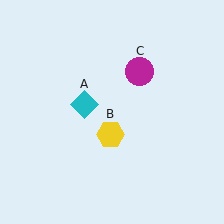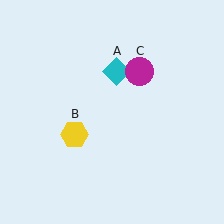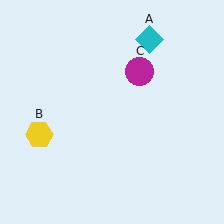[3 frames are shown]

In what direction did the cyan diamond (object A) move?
The cyan diamond (object A) moved up and to the right.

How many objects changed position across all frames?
2 objects changed position: cyan diamond (object A), yellow hexagon (object B).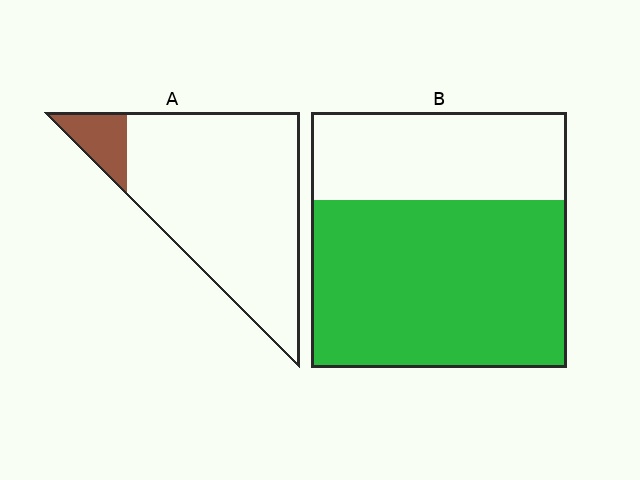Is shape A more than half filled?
No.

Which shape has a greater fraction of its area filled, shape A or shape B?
Shape B.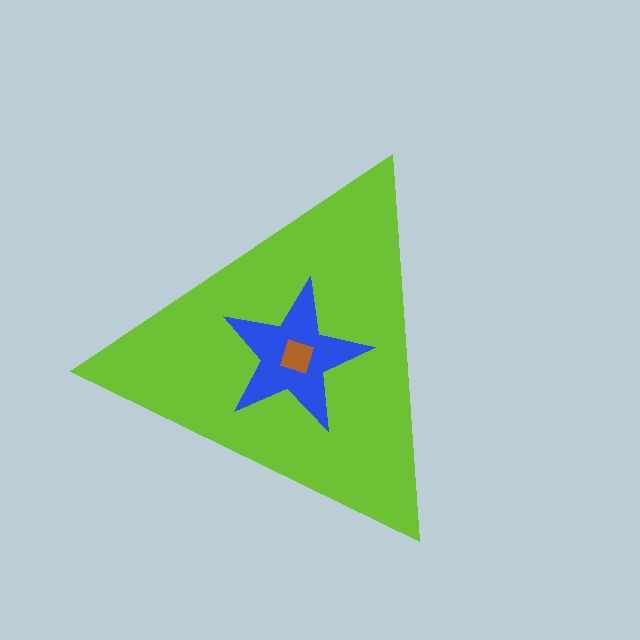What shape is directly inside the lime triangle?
The blue star.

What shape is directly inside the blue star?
The brown diamond.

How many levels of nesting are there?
3.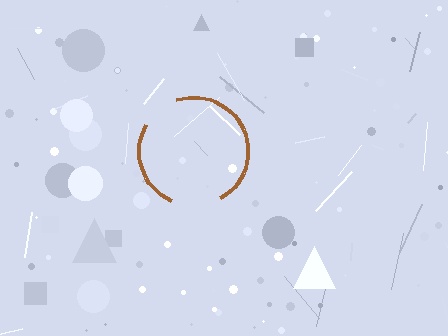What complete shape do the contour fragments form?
The contour fragments form a circle.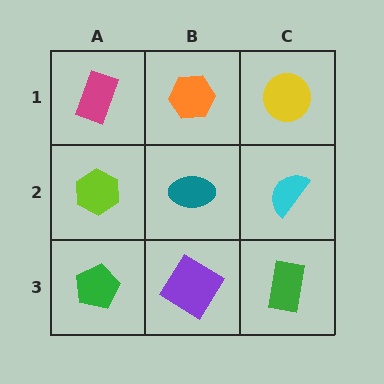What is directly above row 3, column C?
A cyan semicircle.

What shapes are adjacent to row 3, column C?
A cyan semicircle (row 2, column C), a purple diamond (row 3, column B).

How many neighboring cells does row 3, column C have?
2.